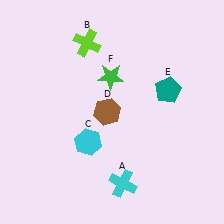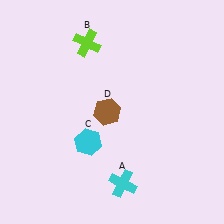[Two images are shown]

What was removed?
The green star (F), the teal pentagon (E) were removed in Image 2.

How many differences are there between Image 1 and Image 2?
There are 2 differences between the two images.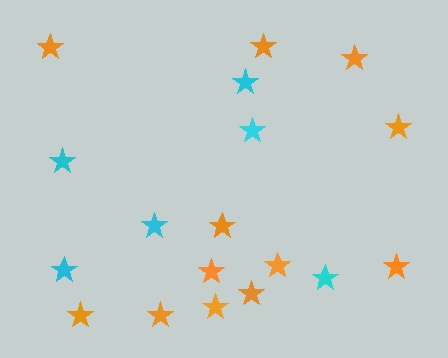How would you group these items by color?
There are 2 groups: one group of cyan stars (6) and one group of orange stars (12).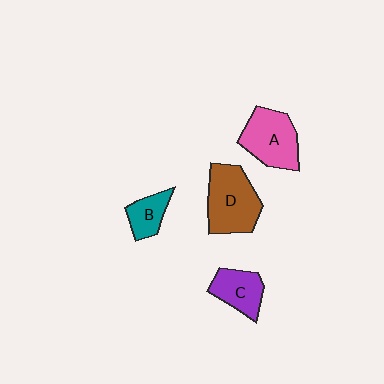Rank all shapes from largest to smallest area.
From largest to smallest: D (brown), A (pink), C (purple), B (teal).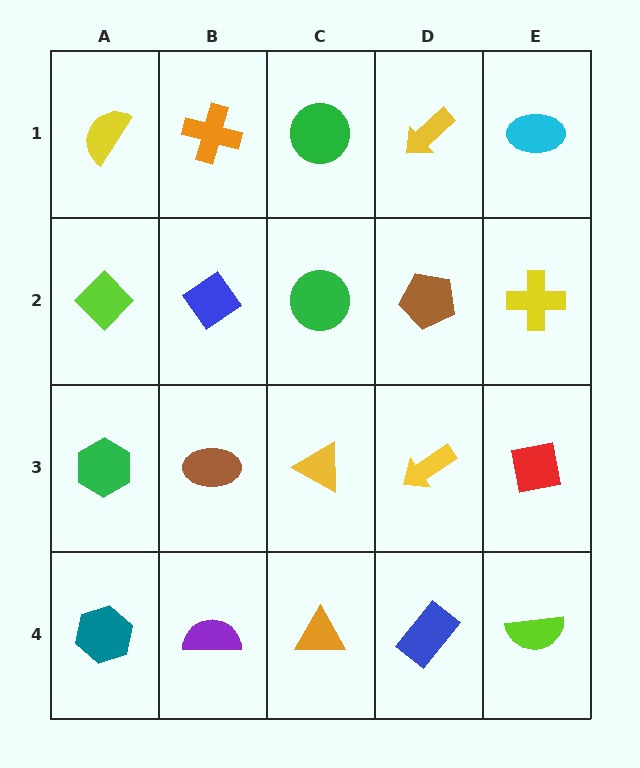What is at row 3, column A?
A green hexagon.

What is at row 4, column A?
A teal hexagon.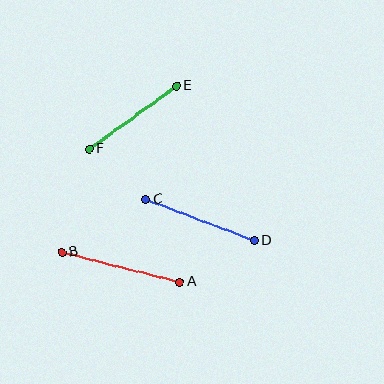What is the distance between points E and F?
The distance is approximately 108 pixels.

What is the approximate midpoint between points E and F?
The midpoint is at approximately (133, 117) pixels.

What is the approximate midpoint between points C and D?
The midpoint is at approximately (200, 220) pixels.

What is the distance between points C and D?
The distance is approximately 116 pixels.